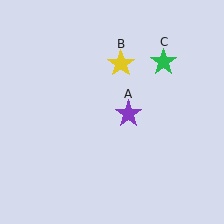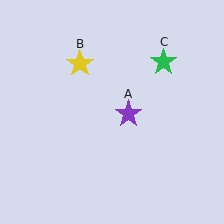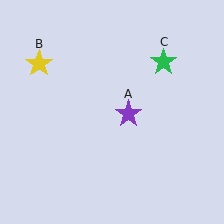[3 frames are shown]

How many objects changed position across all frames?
1 object changed position: yellow star (object B).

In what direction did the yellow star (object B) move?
The yellow star (object B) moved left.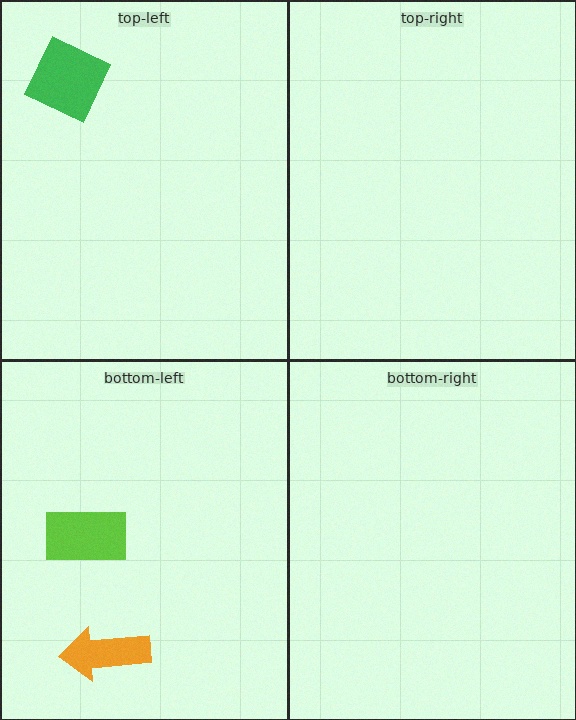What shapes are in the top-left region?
The green diamond.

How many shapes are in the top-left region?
1.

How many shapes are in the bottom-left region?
2.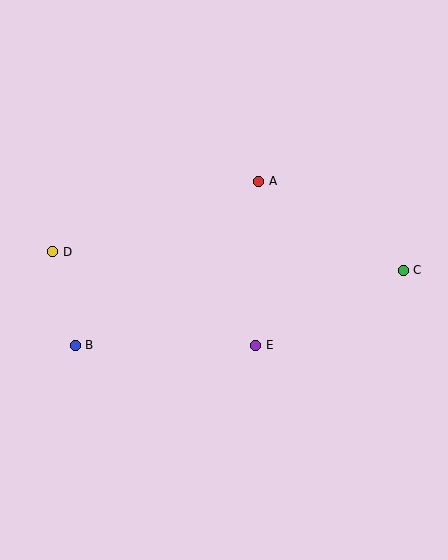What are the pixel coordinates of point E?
Point E is at (255, 345).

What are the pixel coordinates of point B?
Point B is at (75, 345).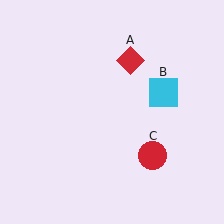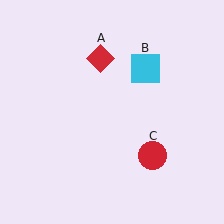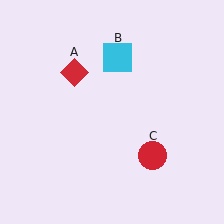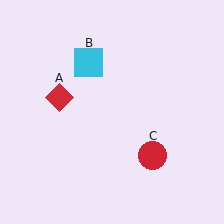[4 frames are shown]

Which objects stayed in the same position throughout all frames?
Red circle (object C) remained stationary.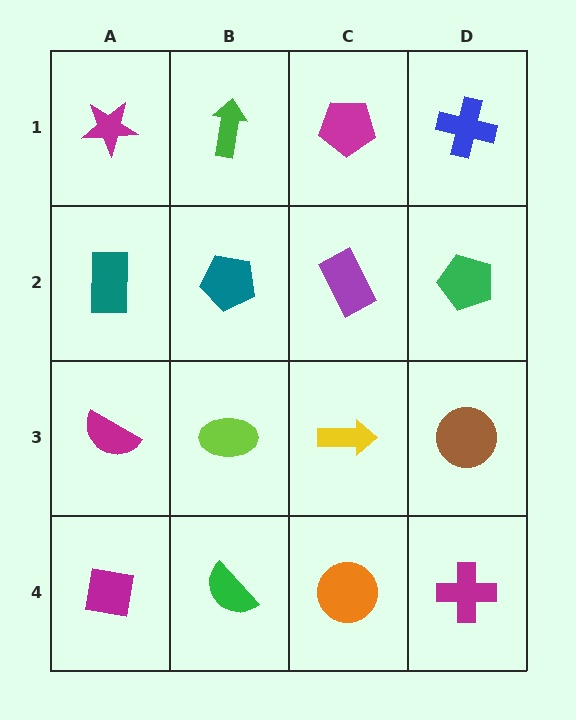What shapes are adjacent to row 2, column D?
A blue cross (row 1, column D), a brown circle (row 3, column D), a purple rectangle (row 2, column C).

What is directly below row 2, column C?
A yellow arrow.